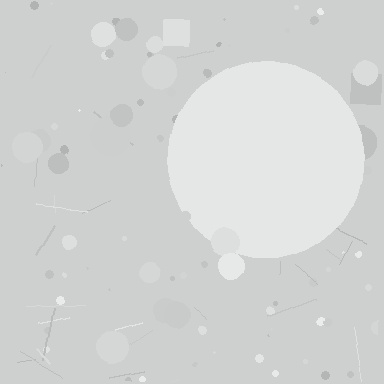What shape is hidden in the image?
A circle is hidden in the image.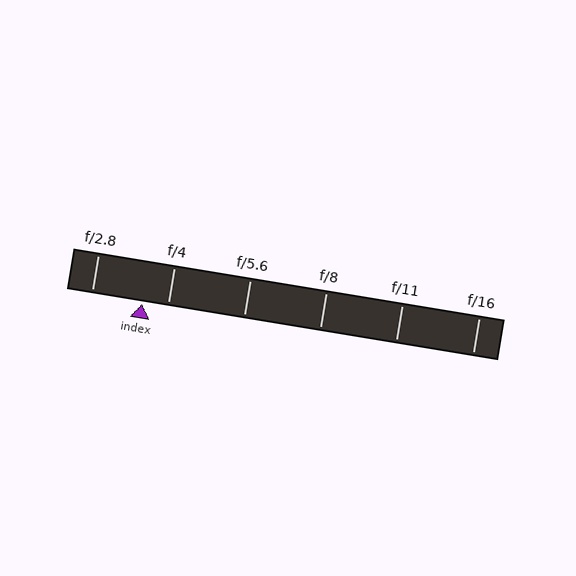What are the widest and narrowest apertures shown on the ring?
The widest aperture shown is f/2.8 and the narrowest is f/16.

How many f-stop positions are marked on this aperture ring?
There are 6 f-stop positions marked.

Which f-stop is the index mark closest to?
The index mark is closest to f/4.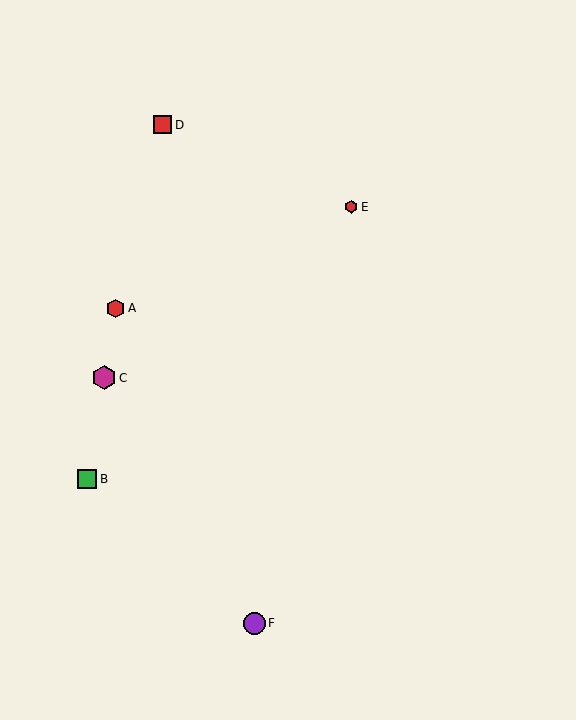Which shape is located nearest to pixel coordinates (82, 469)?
The green square (labeled B) at (87, 479) is nearest to that location.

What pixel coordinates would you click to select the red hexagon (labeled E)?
Click at (351, 207) to select the red hexagon E.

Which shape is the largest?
The magenta hexagon (labeled C) is the largest.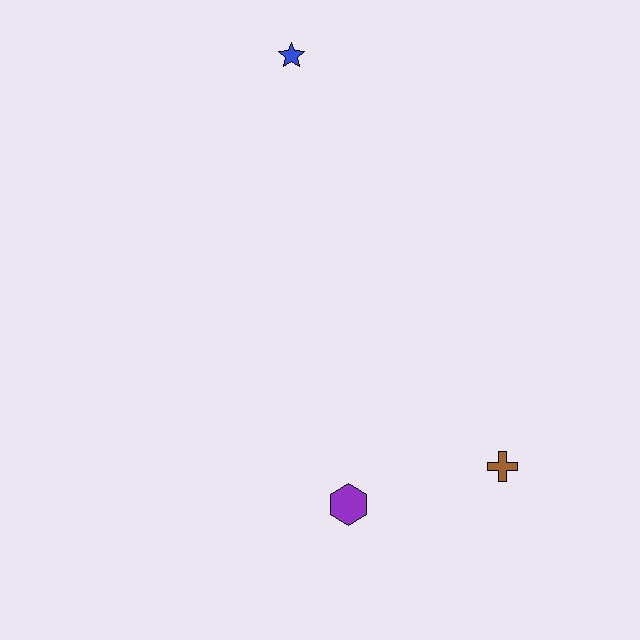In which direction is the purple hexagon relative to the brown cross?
The purple hexagon is to the left of the brown cross.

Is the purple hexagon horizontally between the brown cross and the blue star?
Yes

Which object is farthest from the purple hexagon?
The blue star is farthest from the purple hexagon.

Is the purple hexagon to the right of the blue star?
Yes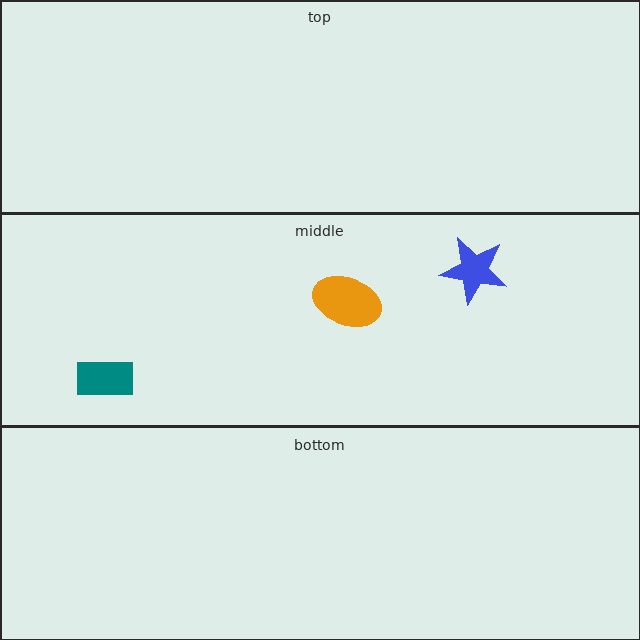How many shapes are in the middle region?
3.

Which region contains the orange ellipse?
The middle region.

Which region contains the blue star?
The middle region.